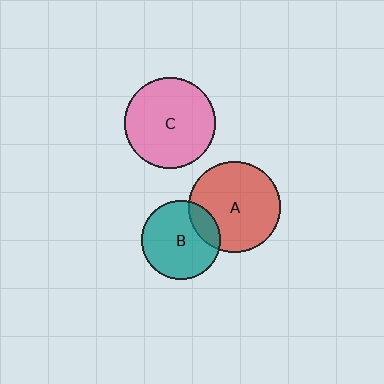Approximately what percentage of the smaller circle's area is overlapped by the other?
Approximately 15%.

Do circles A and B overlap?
Yes.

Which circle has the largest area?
Circle A (red).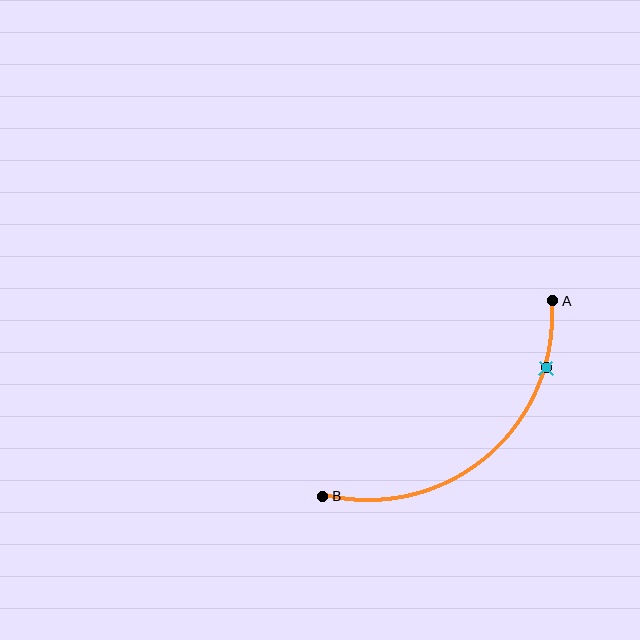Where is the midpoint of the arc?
The arc midpoint is the point on the curve farthest from the straight line joining A and B. It sits below and to the right of that line.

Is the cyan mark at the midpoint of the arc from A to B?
No. The cyan mark lies on the arc but is closer to endpoint A. The arc midpoint would be at the point on the curve equidistant along the arc from both A and B.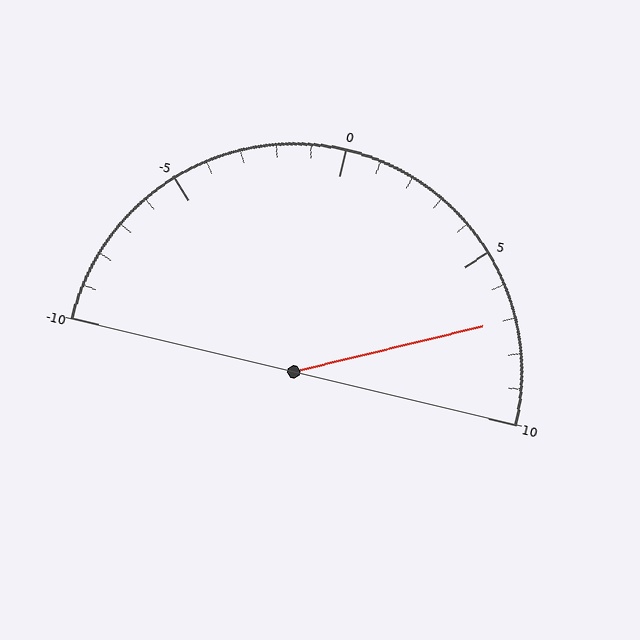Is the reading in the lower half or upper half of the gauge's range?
The reading is in the upper half of the range (-10 to 10).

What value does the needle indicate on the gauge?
The needle indicates approximately 7.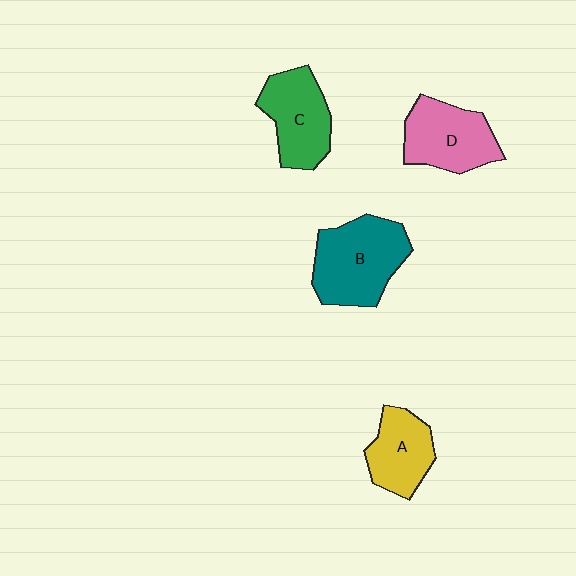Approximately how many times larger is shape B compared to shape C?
Approximately 1.3 times.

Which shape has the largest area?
Shape B (teal).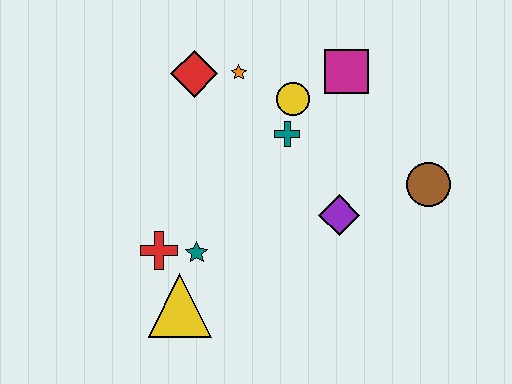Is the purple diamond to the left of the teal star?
No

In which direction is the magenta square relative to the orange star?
The magenta square is to the right of the orange star.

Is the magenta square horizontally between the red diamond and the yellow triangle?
No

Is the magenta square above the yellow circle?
Yes